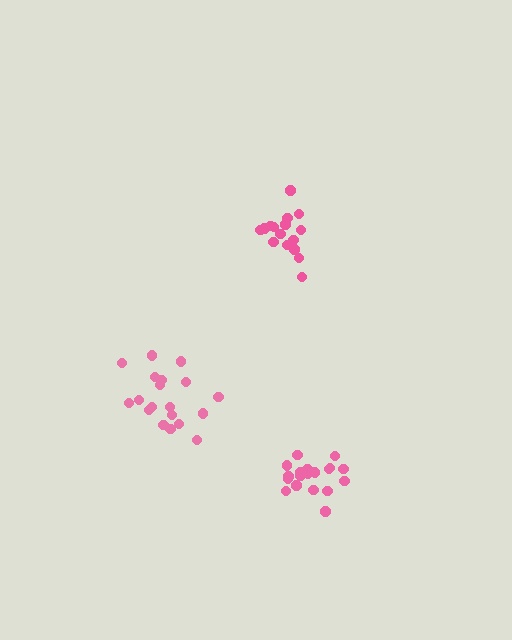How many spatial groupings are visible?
There are 3 spatial groupings.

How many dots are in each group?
Group 1: 16 dots, Group 2: 19 dots, Group 3: 20 dots (55 total).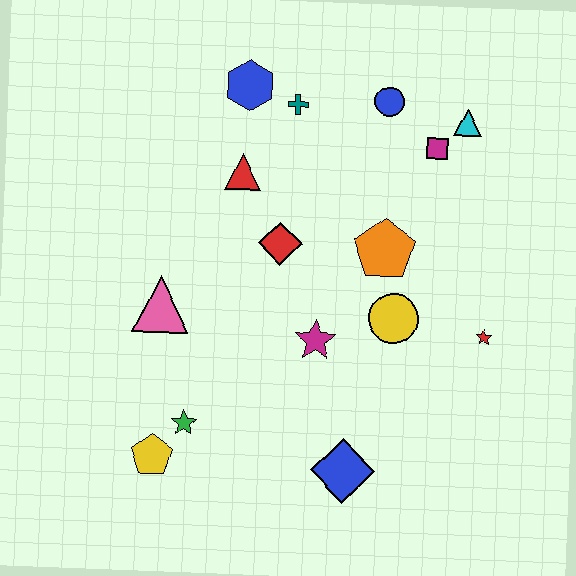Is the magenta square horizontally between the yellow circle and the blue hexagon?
No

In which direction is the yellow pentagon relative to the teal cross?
The yellow pentagon is below the teal cross.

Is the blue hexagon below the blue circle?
No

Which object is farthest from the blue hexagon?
The blue diamond is farthest from the blue hexagon.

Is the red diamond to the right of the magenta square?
No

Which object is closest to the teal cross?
The blue hexagon is closest to the teal cross.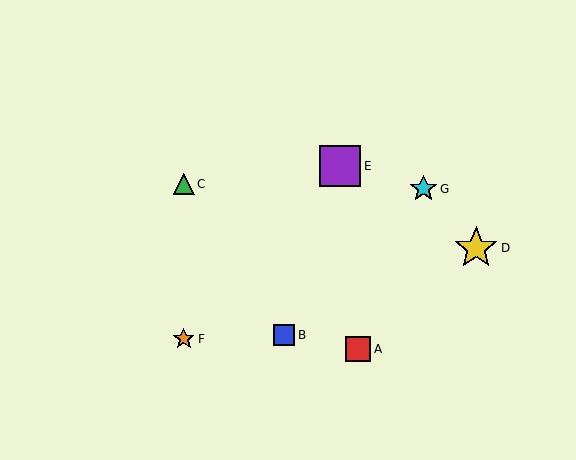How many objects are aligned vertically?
2 objects (C, F) are aligned vertically.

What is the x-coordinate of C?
Object C is at x≈184.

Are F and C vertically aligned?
Yes, both are at x≈184.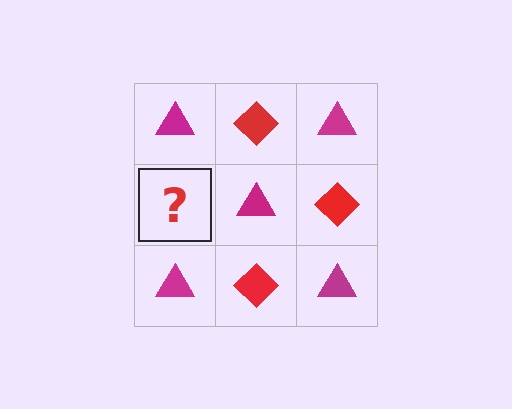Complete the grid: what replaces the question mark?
The question mark should be replaced with a red diamond.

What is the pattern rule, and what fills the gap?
The rule is that it alternates magenta triangle and red diamond in a checkerboard pattern. The gap should be filled with a red diamond.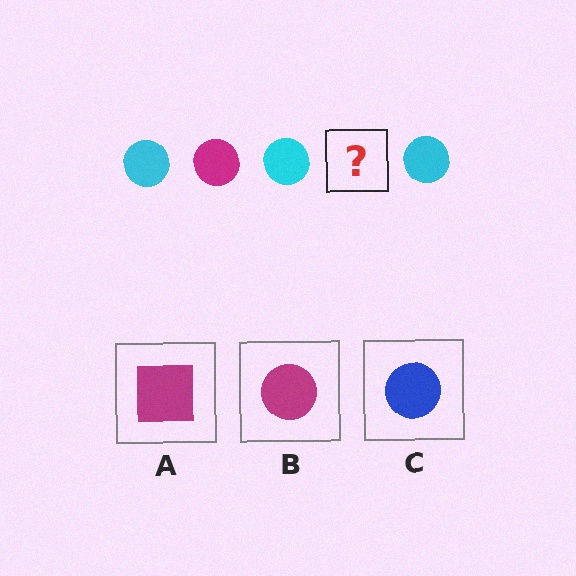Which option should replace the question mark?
Option B.